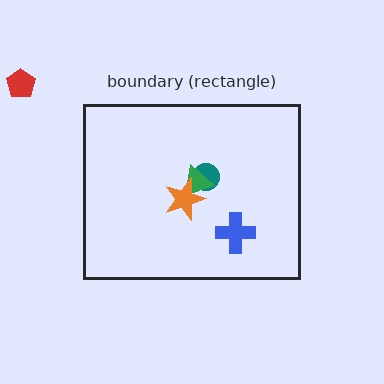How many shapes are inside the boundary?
4 inside, 1 outside.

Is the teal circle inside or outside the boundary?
Inside.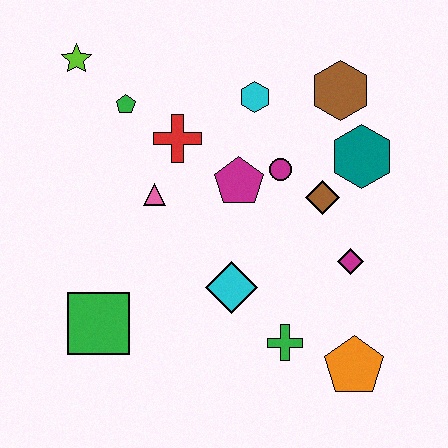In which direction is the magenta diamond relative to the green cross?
The magenta diamond is above the green cross.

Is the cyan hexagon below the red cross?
No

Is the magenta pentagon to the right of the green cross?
No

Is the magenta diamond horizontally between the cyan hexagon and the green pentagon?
No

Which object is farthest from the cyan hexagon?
The orange pentagon is farthest from the cyan hexagon.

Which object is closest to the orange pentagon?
The green cross is closest to the orange pentagon.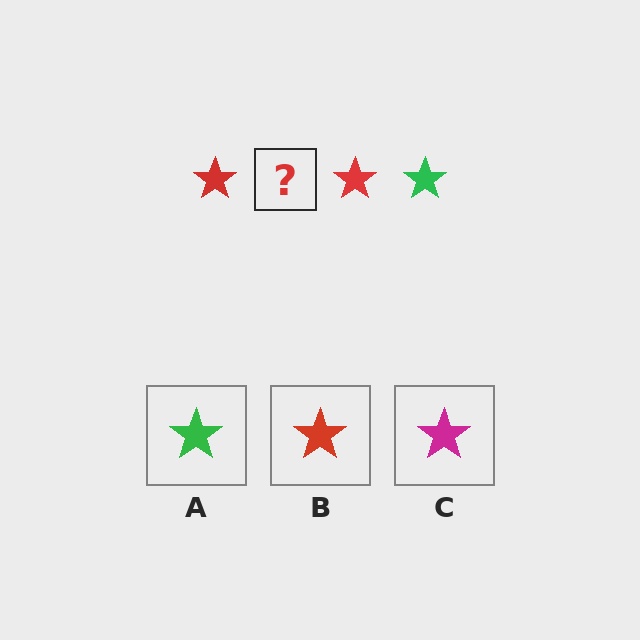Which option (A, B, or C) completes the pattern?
A.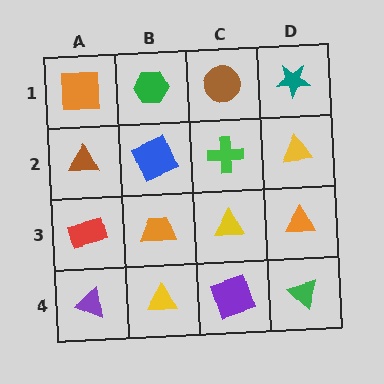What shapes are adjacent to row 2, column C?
A brown circle (row 1, column C), a yellow triangle (row 3, column C), a blue square (row 2, column B), a yellow triangle (row 2, column D).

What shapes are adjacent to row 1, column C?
A green cross (row 2, column C), a green hexagon (row 1, column B), a teal star (row 1, column D).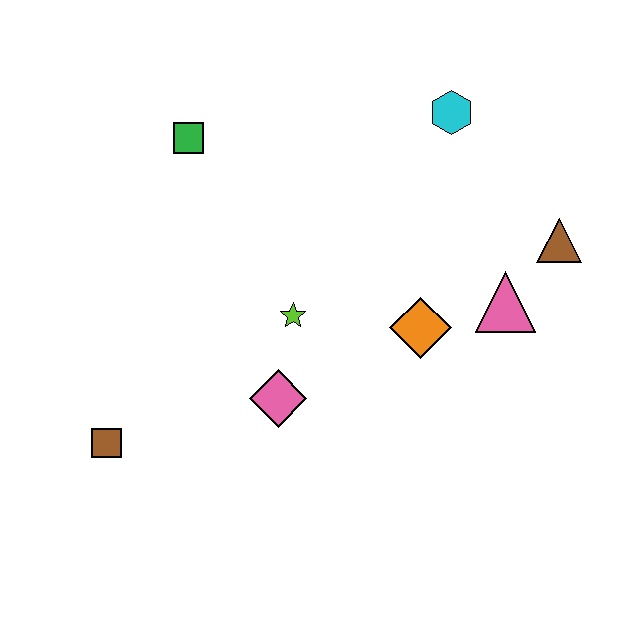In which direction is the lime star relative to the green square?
The lime star is below the green square.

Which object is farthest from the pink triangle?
The brown square is farthest from the pink triangle.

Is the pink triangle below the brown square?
No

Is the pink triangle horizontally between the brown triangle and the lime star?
Yes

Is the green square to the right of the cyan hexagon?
No